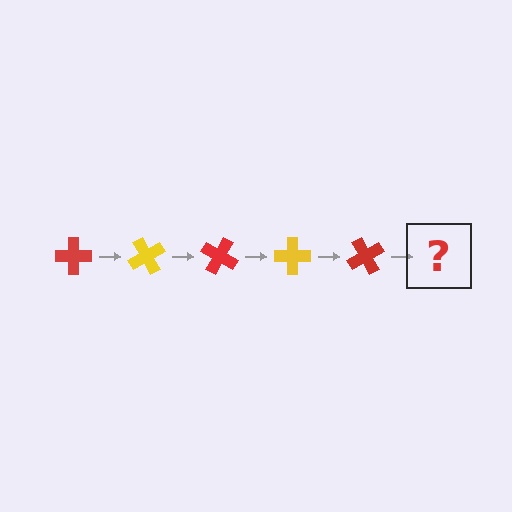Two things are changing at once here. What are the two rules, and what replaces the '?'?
The two rules are that it rotates 60 degrees each step and the color cycles through red and yellow. The '?' should be a yellow cross, rotated 300 degrees from the start.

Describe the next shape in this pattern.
It should be a yellow cross, rotated 300 degrees from the start.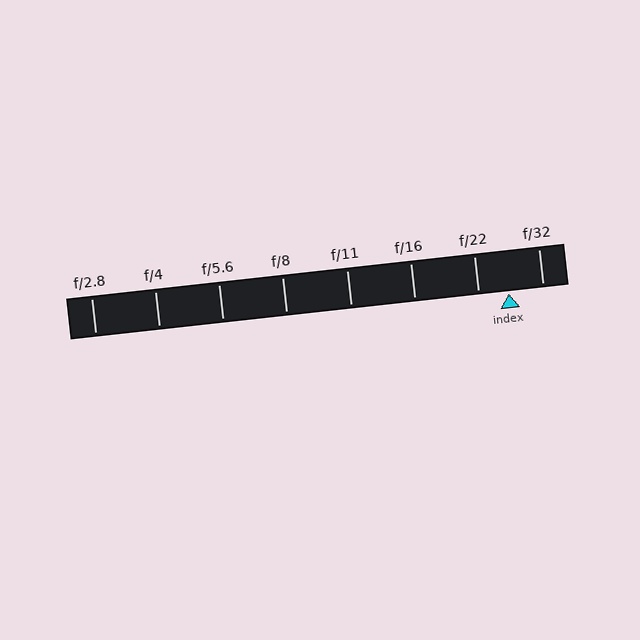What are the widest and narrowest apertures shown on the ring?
The widest aperture shown is f/2.8 and the narrowest is f/32.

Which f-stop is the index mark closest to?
The index mark is closest to f/22.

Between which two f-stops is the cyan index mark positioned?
The index mark is between f/22 and f/32.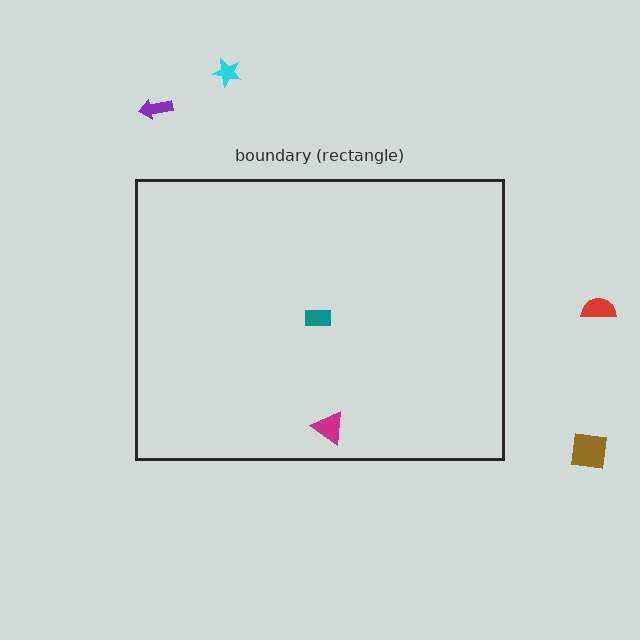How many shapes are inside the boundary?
2 inside, 4 outside.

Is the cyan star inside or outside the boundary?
Outside.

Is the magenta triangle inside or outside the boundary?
Inside.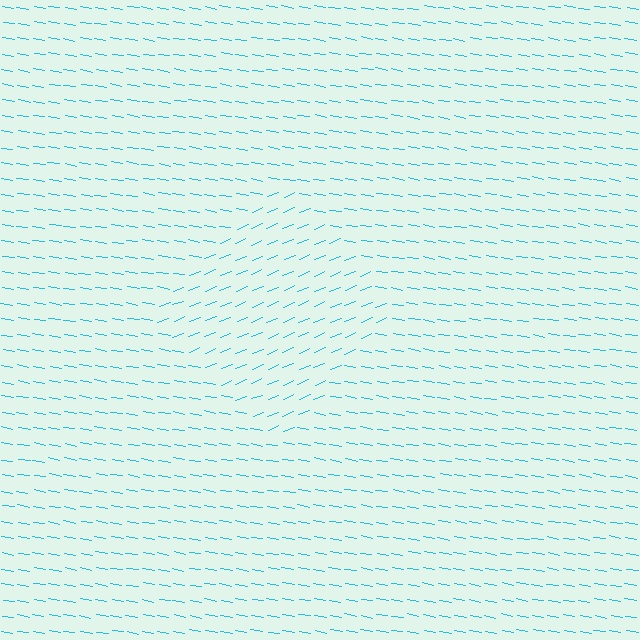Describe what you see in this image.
The image is filled with small cyan line segments. A diamond region in the image has lines oriented differently from the surrounding lines, creating a visible texture boundary.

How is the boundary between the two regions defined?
The boundary is defined purely by a change in line orientation (approximately 32 degrees difference). All lines are the same color and thickness.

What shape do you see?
I see a diamond.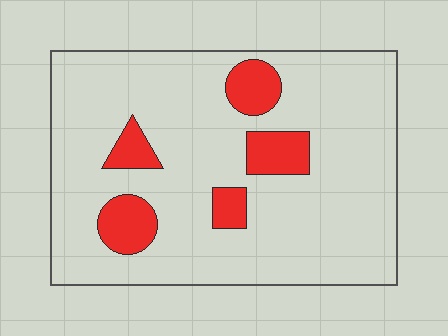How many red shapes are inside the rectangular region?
5.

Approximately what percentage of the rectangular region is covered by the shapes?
Approximately 15%.